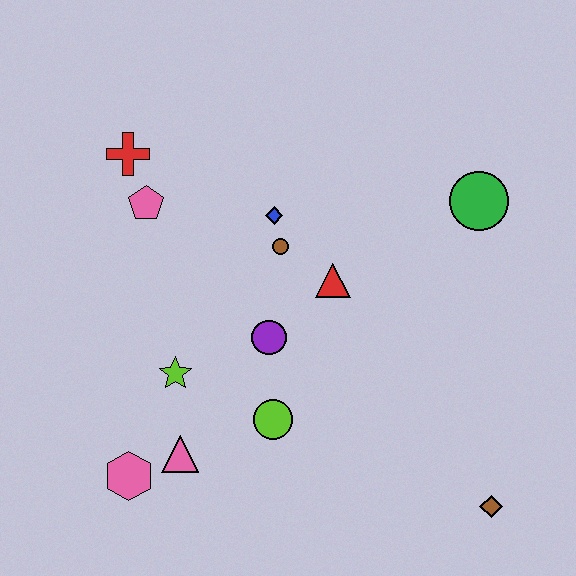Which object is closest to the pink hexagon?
The pink triangle is closest to the pink hexagon.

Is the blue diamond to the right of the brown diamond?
No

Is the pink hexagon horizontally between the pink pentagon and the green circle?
No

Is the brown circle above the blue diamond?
No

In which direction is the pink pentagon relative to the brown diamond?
The pink pentagon is to the left of the brown diamond.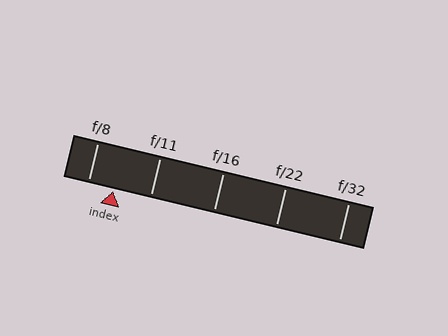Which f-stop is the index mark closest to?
The index mark is closest to f/8.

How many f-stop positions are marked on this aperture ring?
There are 5 f-stop positions marked.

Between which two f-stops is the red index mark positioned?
The index mark is between f/8 and f/11.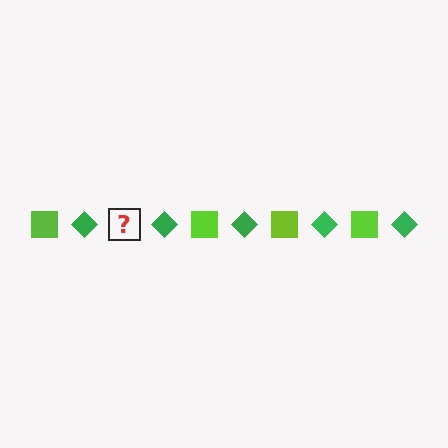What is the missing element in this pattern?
The missing element is a lime square.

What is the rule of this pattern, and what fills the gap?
The rule is that the pattern alternates between lime square and green diamond. The gap should be filled with a lime square.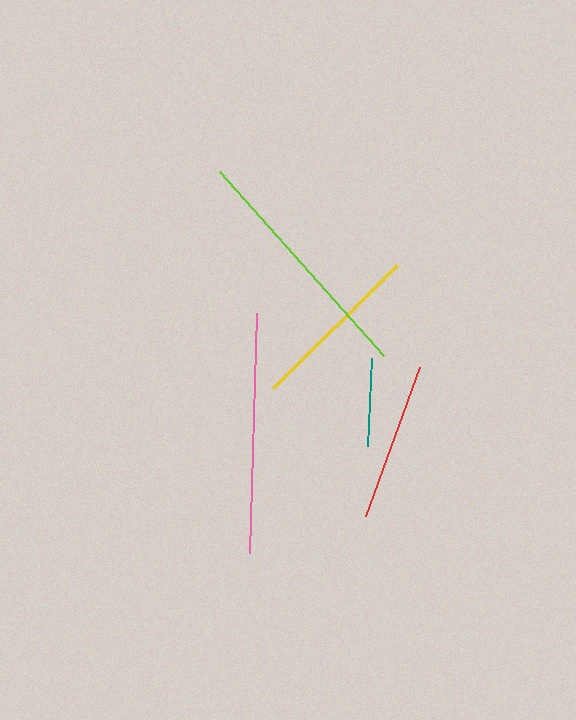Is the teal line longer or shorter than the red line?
The red line is longer than the teal line.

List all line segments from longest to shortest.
From longest to shortest: lime, pink, yellow, red, teal.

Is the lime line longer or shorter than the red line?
The lime line is longer than the red line.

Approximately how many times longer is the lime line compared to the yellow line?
The lime line is approximately 1.4 times the length of the yellow line.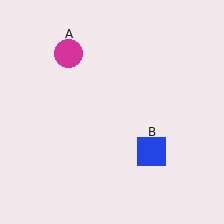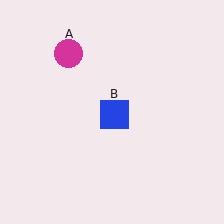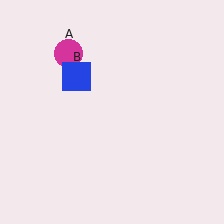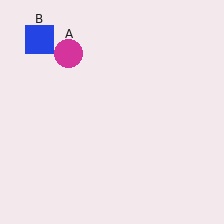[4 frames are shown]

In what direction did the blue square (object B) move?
The blue square (object B) moved up and to the left.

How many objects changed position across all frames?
1 object changed position: blue square (object B).